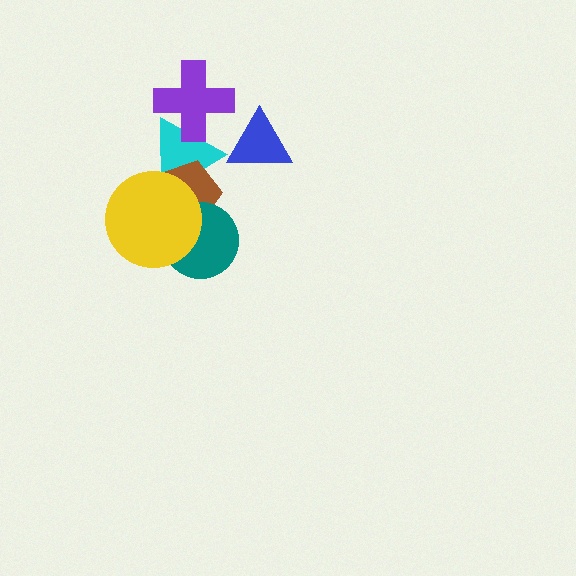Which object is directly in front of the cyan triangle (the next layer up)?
The brown pentagon is directly in front of the cyan triangle.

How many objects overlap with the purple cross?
1 object overlaps with the purple cross.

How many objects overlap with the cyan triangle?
3 objects overlap with the cyan triangle.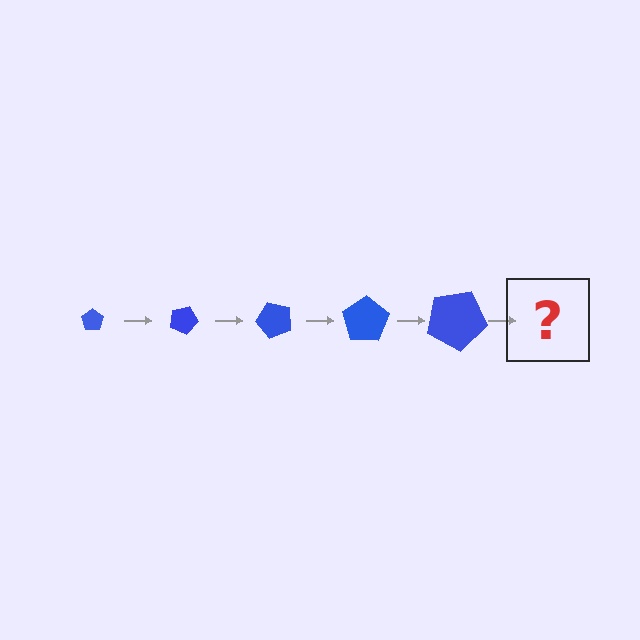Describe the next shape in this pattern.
It should be a pentagon, larger than the previous one and rotated 125 degrees from the start.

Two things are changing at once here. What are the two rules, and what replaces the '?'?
The two rules are that the pentagon grows larger each step and it rotates 25 degrees each step. The '?' should be a pentagon, larger than the previous one and rotated 125 degrees from the start.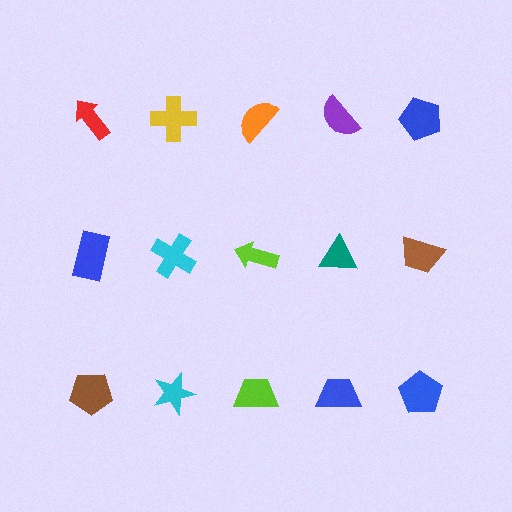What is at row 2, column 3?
A lime arrow.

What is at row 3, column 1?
A brown pentagon.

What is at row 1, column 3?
An orange semicircle.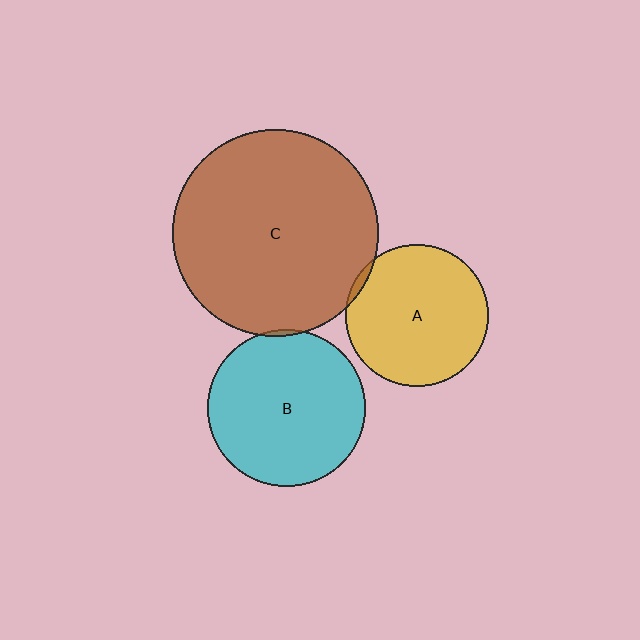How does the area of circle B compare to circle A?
Approximately 1.2 times.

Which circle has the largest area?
Circle C (brown).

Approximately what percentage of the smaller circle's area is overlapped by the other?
Approximately 5%.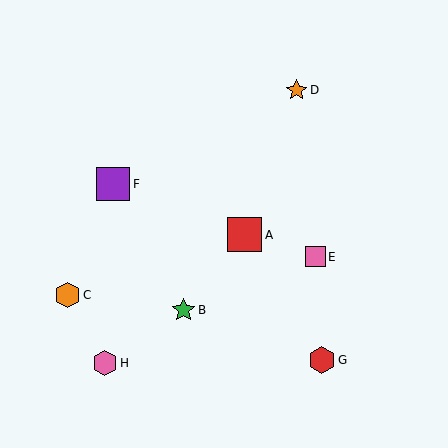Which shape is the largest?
The red square (labeled A) is the largest.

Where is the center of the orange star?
The center of the orange star is at (297, 90).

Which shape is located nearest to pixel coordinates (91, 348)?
The pink hexagon (labeled H) at (105, 363) is nearest to that location.